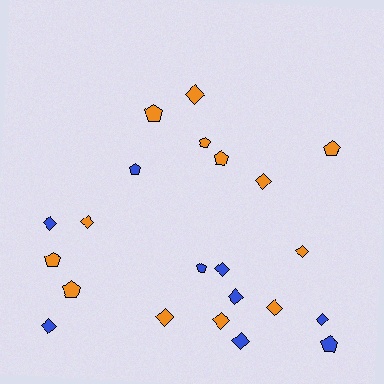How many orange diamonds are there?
There are 7 orange diamonds.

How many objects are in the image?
There are 22 objects.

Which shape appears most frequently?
Diamond, with 13 objects.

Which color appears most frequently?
Orange, with 13 objects.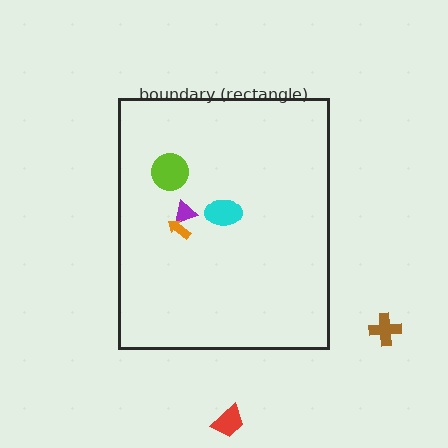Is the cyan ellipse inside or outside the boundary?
Inside.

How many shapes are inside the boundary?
4 inside, 2 outside.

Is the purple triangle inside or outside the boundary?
Inside.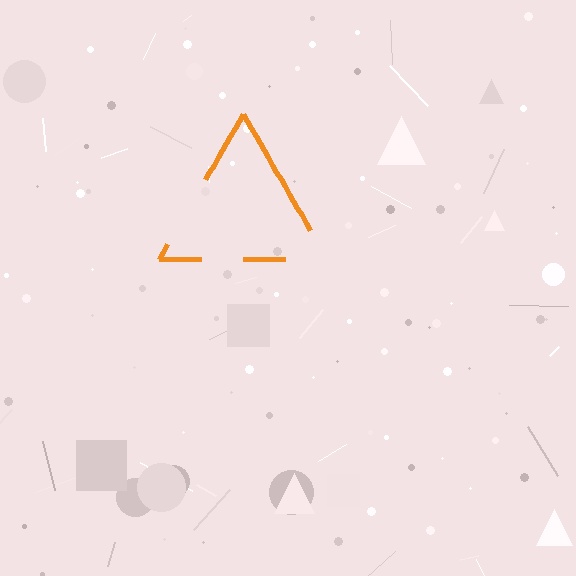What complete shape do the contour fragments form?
The contour fragments form a triangle.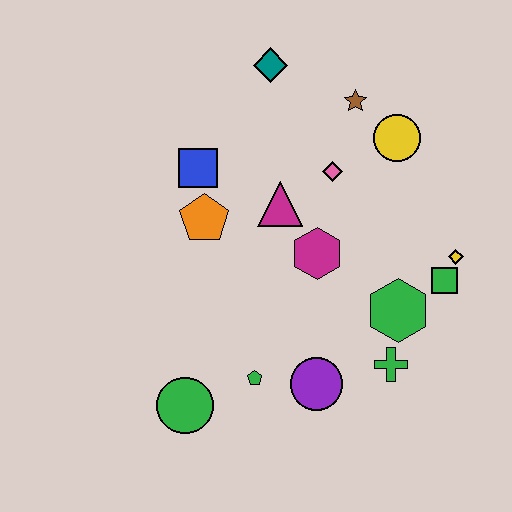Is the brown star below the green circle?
No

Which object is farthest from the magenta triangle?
The green circle is farthest from the magenta triangle.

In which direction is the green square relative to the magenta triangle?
The green square is to the right of the magenta triangle.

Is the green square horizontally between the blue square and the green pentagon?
No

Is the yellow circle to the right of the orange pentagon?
Yes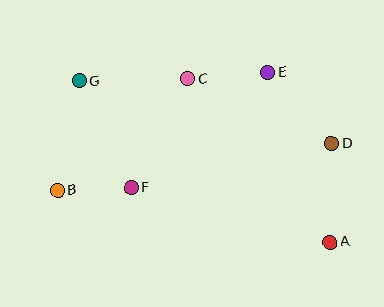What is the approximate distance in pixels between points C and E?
The distance between C and E is approximately 80 pixels.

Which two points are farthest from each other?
Points A and G are farthest from each other.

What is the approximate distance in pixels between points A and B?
The distance between A and B is approximately 277 pixels.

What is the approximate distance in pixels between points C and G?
The distance between C and G is approximately 109 pixels.